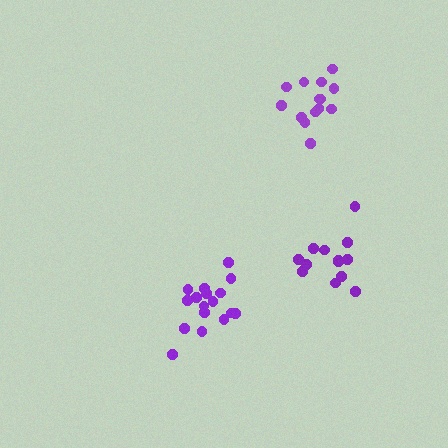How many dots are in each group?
Group 1: 17 dots, Group 2: 14 dots, Group 3: 13 dots (44 total).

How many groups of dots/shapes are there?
There are 3 groups.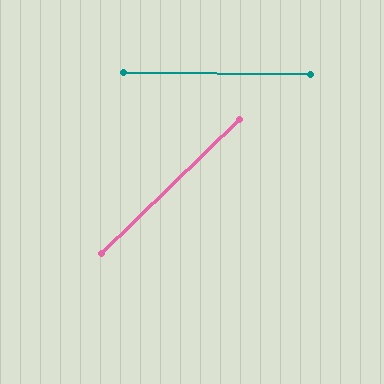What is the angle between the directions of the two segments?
Approximately 45 degrees.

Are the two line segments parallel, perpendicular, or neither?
Neither parallel nor perpendicular — they differ by about 45°.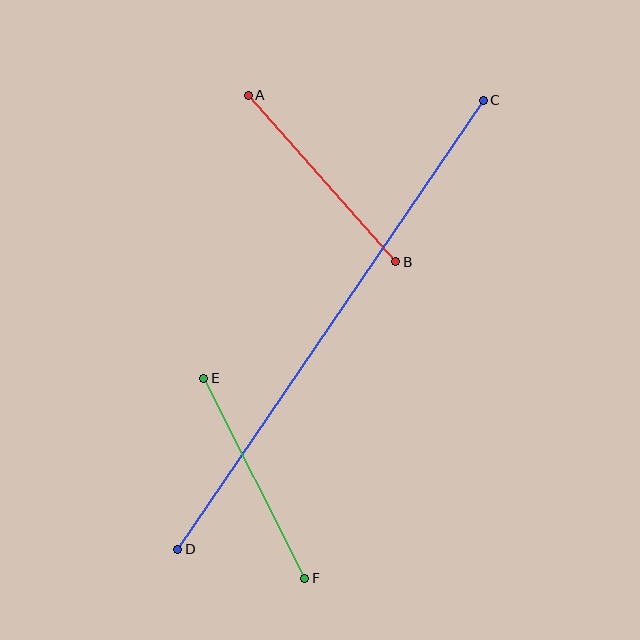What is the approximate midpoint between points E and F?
The midpoint is at approximately (254, 478) pixels.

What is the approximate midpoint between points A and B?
The midpoint is at approximately (322, 179) pixels.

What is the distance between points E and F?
The distance is approximately 224 pixels.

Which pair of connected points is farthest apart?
Points C and D are farthest apart.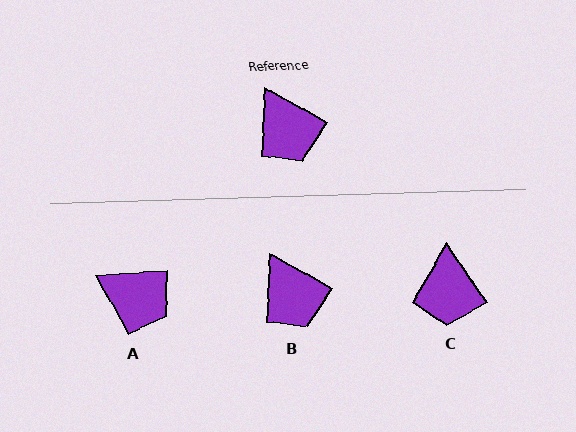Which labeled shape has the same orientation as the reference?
B.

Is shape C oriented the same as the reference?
No, it is off by about 27 degrees.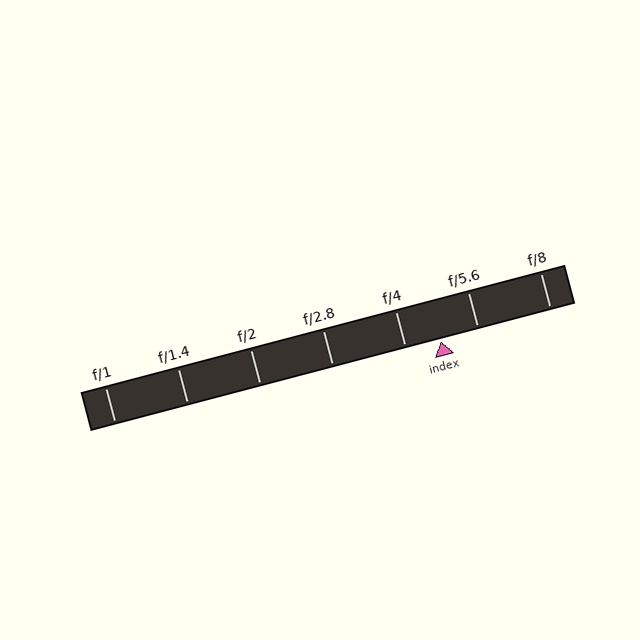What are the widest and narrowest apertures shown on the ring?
The widest aperture shown is f/1 and the narrowest is f/8.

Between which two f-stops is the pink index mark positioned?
The index mark is between f/4 and f/5.6.